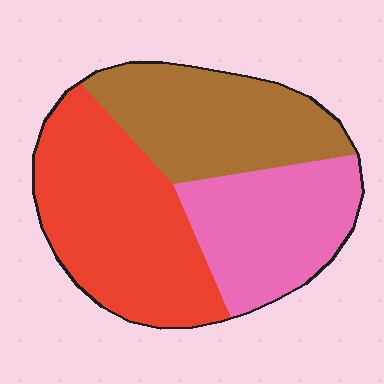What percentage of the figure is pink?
Pink takes up about one quarter (1/4) of the figure.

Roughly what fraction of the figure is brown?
Brown takes up about one third (1/3) of the figure.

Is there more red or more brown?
Red.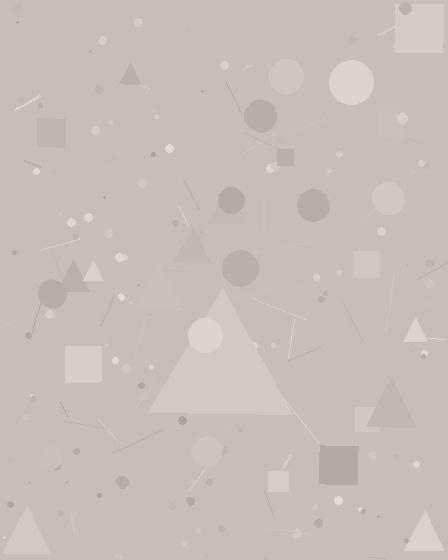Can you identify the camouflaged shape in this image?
The camouflaged shape is a triangle.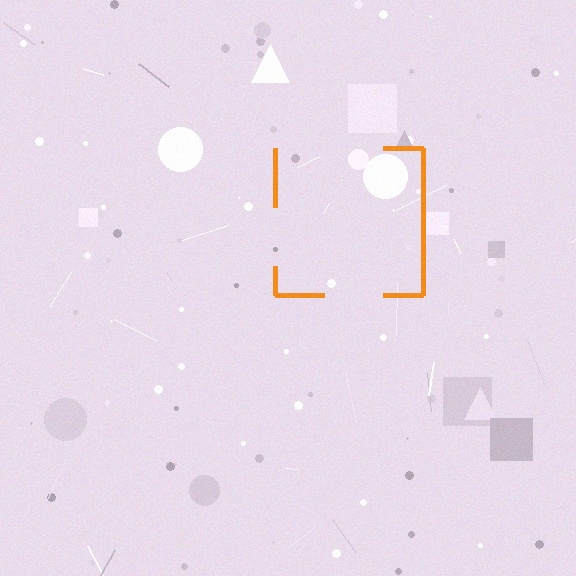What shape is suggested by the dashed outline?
The dashed outline suggests a square.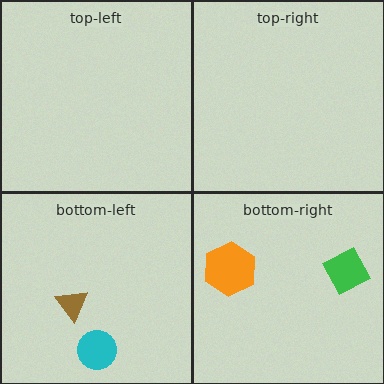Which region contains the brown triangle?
The bottom-left region.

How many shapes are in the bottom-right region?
2.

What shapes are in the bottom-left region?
The brown triangle, the cyan circle.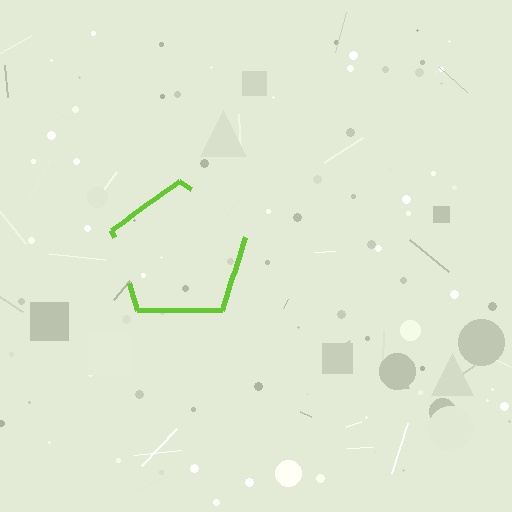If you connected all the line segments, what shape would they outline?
They would outline a pentagon.